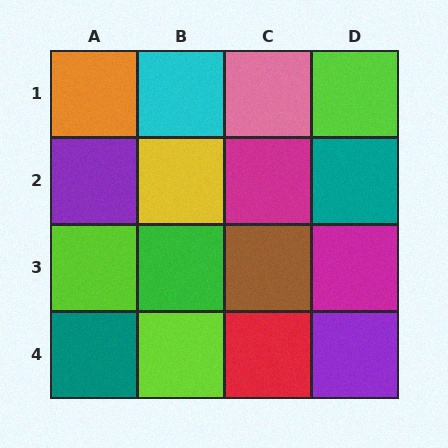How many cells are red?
1 cell is red.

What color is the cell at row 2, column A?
Purple.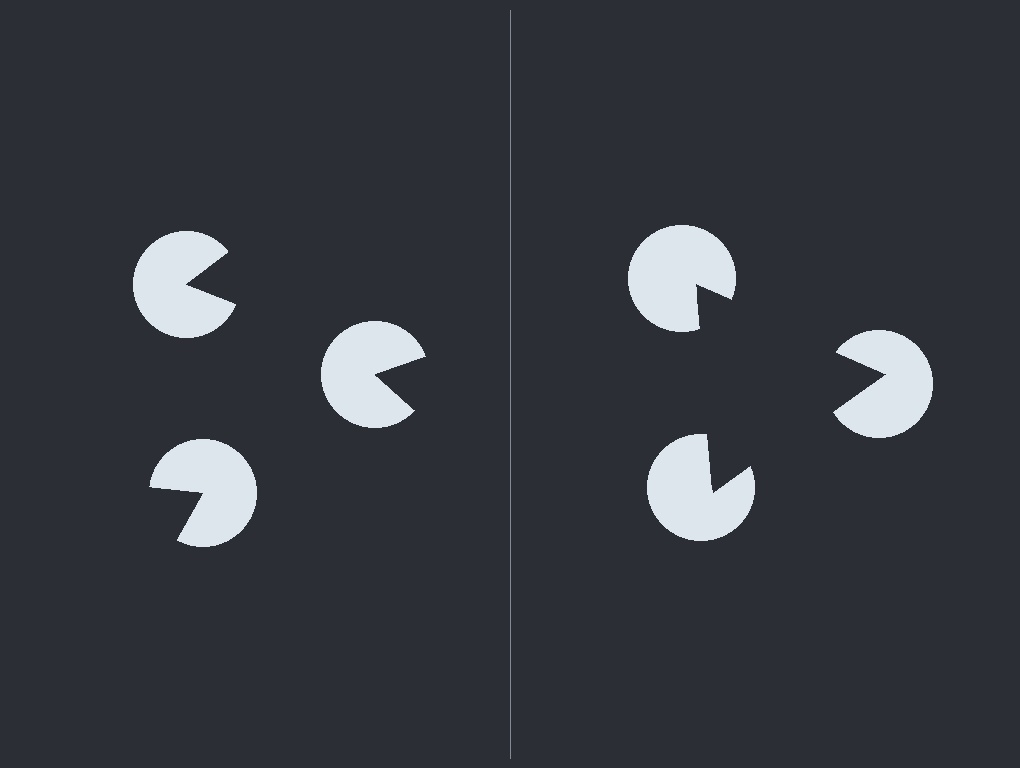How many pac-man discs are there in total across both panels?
6 — 3 on each side.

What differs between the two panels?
The pac-man discs are positioned identically on both sides; only the wedge orientations differ. On the right they align to a triangle; on the left they are misaligned.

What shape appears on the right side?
An illusory triangle.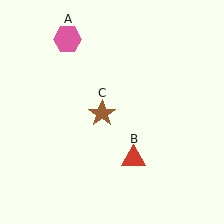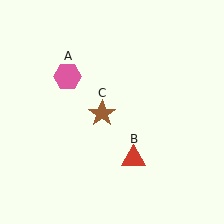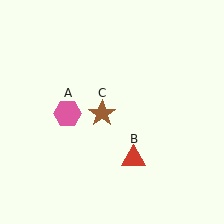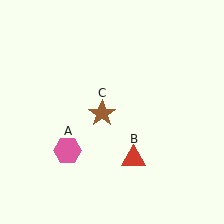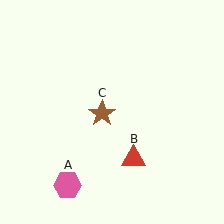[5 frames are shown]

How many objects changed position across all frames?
1 object changed position: pink hexagon (object A).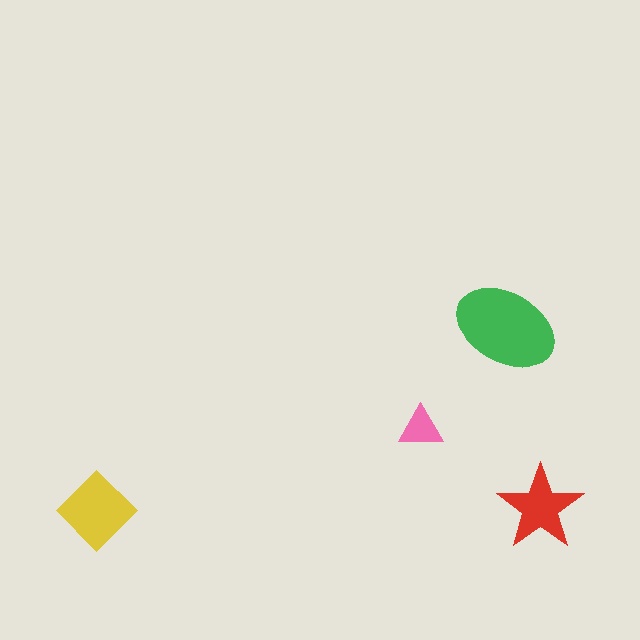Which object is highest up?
The green ellipse is topmost.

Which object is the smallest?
The pink triangle.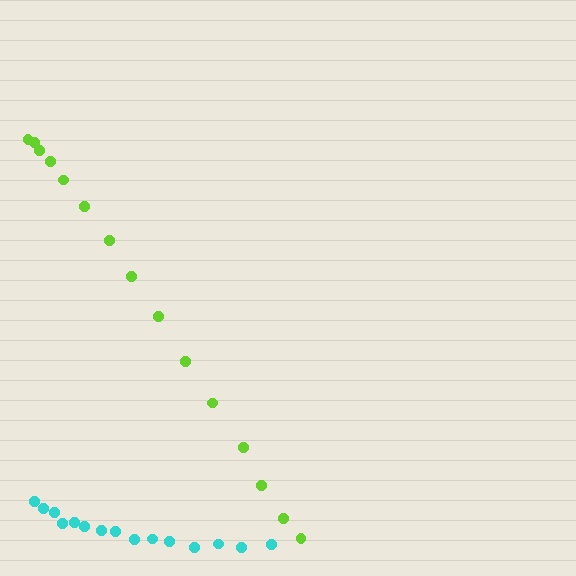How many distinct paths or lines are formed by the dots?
There are 2 distinct paths.